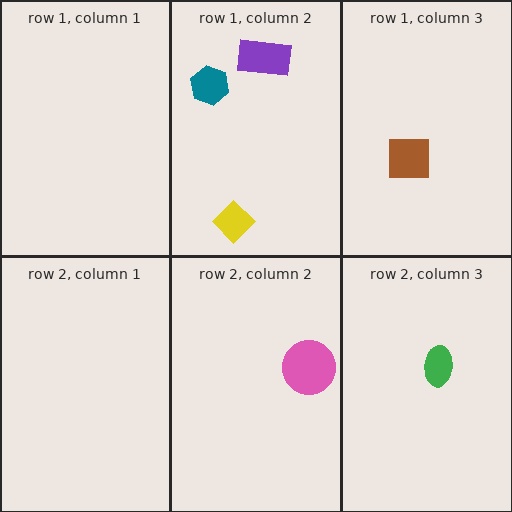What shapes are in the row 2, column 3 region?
The green ellipse.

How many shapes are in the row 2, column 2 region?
1.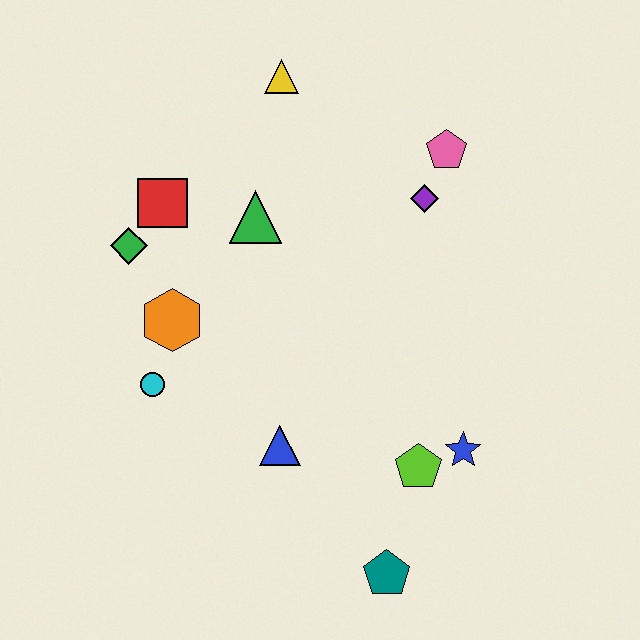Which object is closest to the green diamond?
The red square is closest to the green diamond.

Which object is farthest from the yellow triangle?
The teal pentagon is farthest from the yellow triangle.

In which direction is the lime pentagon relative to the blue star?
The lime pentagon is to the left of the blue star.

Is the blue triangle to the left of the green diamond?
No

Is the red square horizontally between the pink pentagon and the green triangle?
No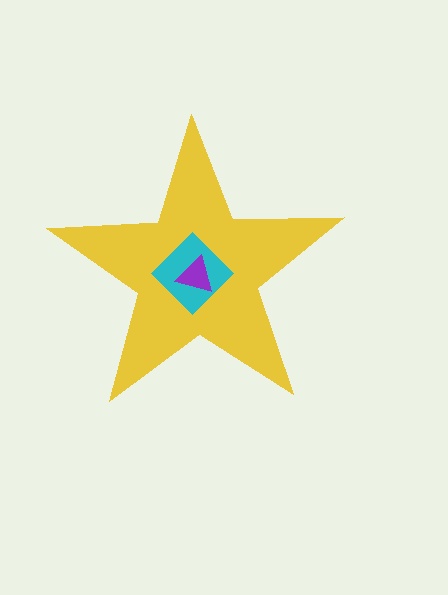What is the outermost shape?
The yellow star.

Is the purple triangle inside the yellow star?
Yes.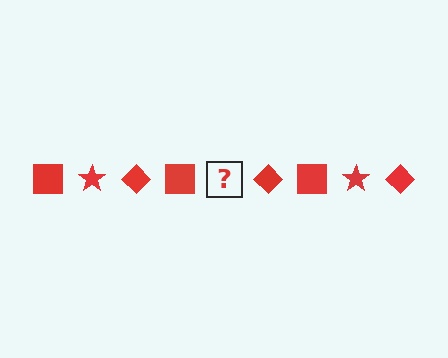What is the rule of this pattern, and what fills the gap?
The rule is that the pattern cycles through square, star, diamond shapes in red. The gap should be filled with a red star.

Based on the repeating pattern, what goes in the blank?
The blank should be a red star.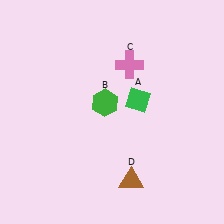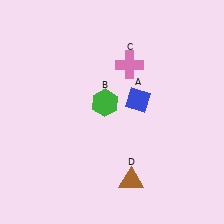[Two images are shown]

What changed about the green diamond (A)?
In Image 1, A is green. In Image 2, it changed to blue.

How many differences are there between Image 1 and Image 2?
There is 1 difference between the two images.